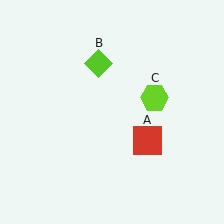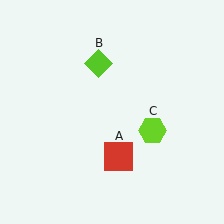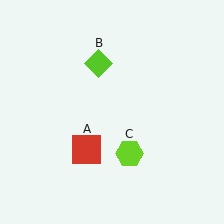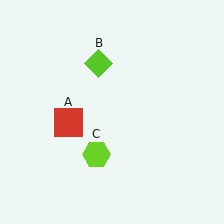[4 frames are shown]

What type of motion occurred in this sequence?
The red square (object A), lime hexagon (object C) rotated clockwise around the center of the scene.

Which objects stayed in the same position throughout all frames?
Lime diamond (object B) remained stationary.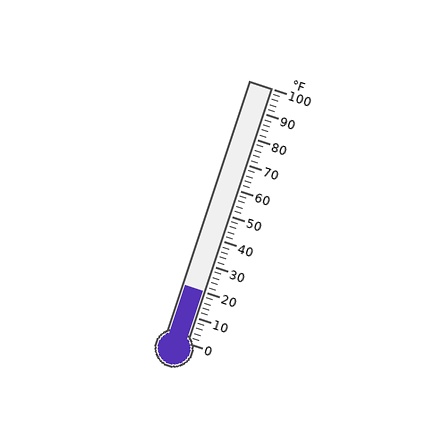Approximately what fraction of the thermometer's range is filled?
The thermometer is filled to approximately 20% of its range.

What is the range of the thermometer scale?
The thermometer scale ranges from 0°F to 100°F.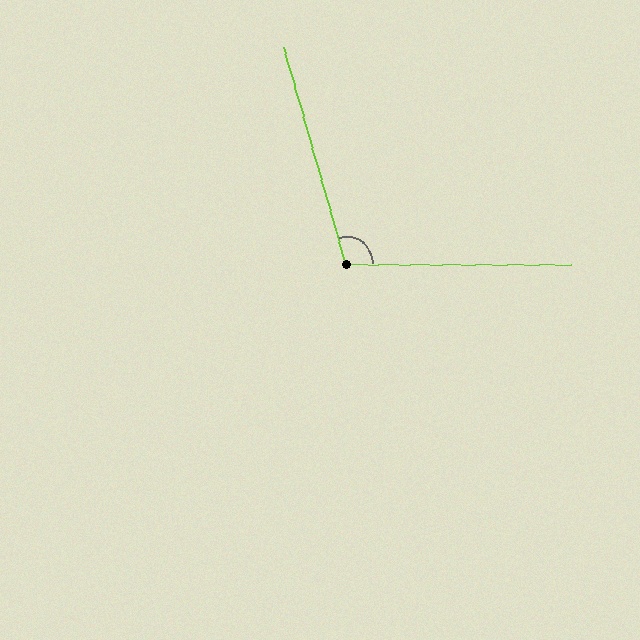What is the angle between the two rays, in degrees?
Approximately 106 degrees.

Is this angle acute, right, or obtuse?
It is obtuse.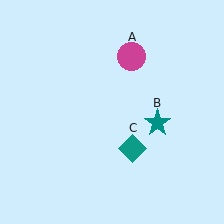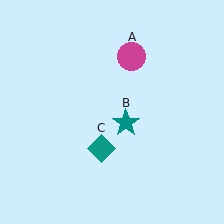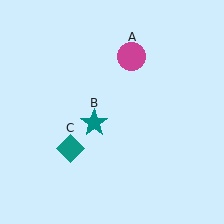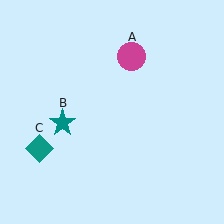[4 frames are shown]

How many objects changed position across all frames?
2 objects changed position: teal star (object B), teal diamond (object C).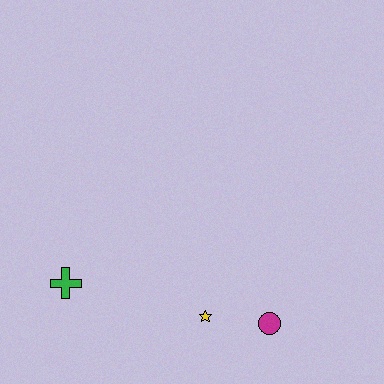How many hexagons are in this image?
There are no hexagons.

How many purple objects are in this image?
There are no purple objects.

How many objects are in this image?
There are 3 objects.